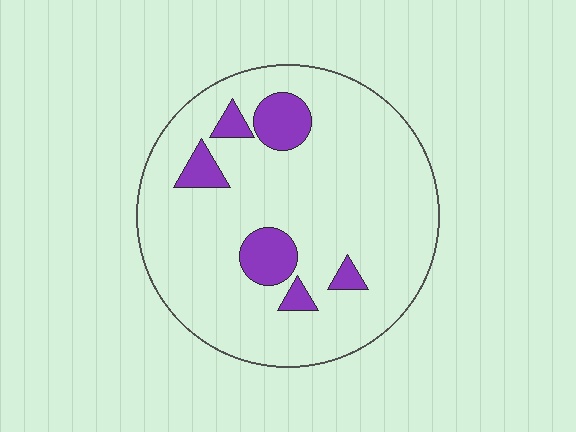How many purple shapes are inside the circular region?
6.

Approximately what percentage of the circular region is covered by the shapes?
Approximately 15%.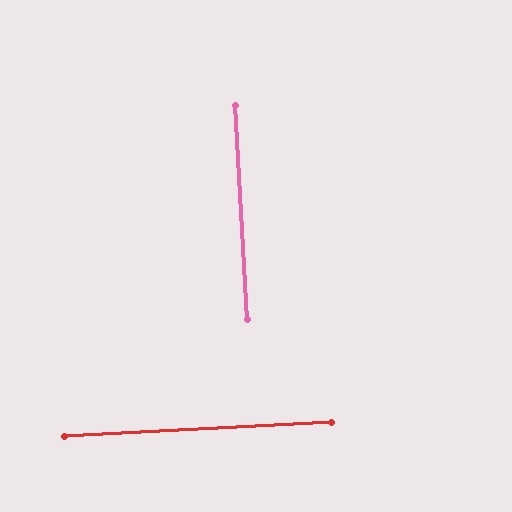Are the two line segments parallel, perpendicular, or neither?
Perpendicular — they meet at approximately 90°.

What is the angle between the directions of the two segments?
Approximately 90 degrees.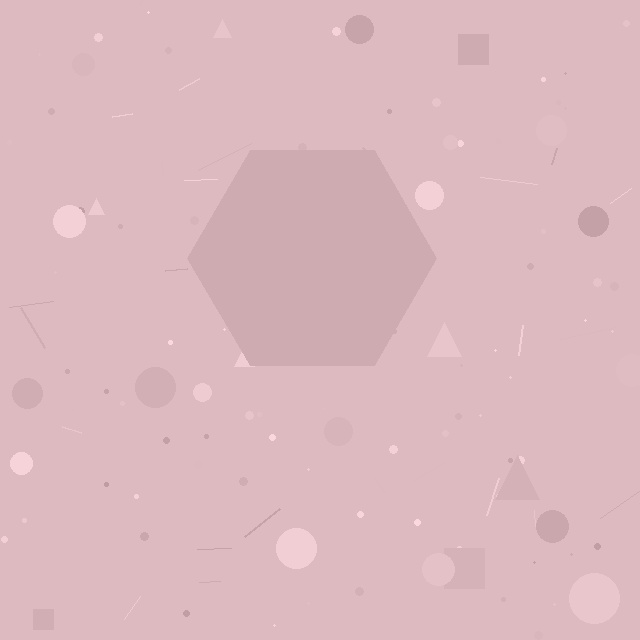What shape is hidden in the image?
A hexagon is hidden in the image.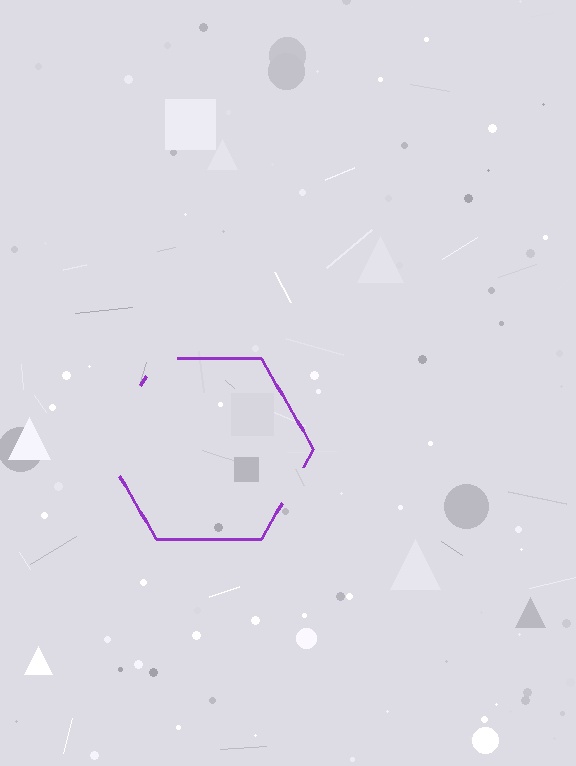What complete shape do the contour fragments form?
The contour fragments form a hexagon.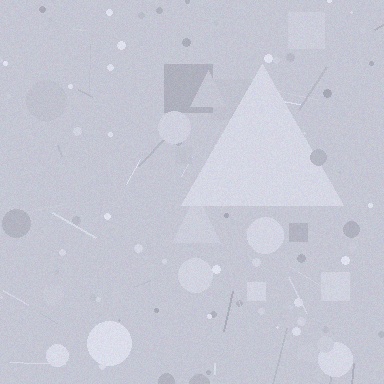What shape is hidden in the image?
A triangle is hidden in the image.